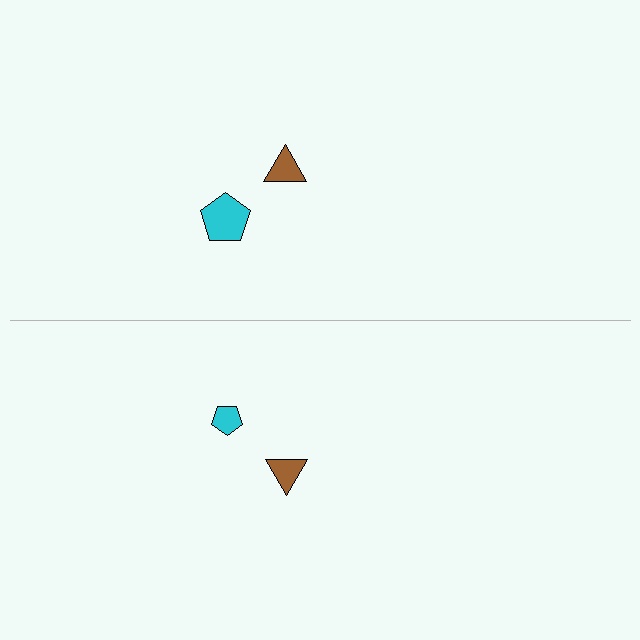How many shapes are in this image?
There are 4 shapes in this image.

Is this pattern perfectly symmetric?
No, the pattern is not perfectly symmetric. The cyan pentagon on the bottom side has a different size than its mirror counterpart.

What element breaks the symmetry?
The cyan pentagon on the bottom side has a different size than its mirror counterpart.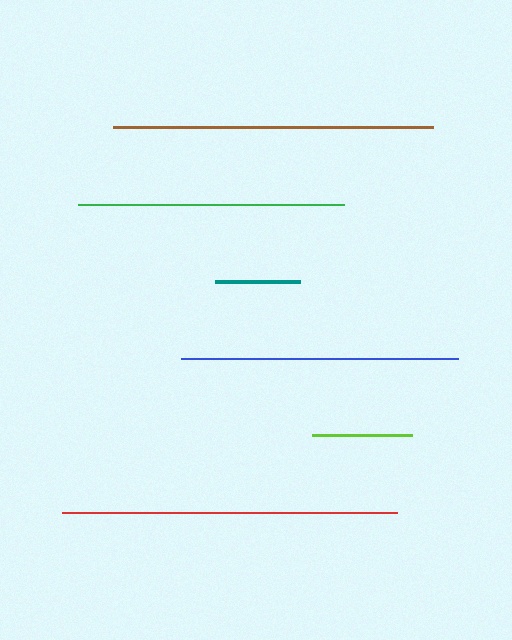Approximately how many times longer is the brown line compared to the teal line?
The brown line is approximately 3.7 times the length of the teal line.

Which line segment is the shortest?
The teal line is the shortest at approximately 86 pixels.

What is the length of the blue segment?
The blue segment is approximately 277 pixels long.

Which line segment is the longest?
The red line is the longest at approximately 335 pixels.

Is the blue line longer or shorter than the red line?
The red line is longer than the blue line.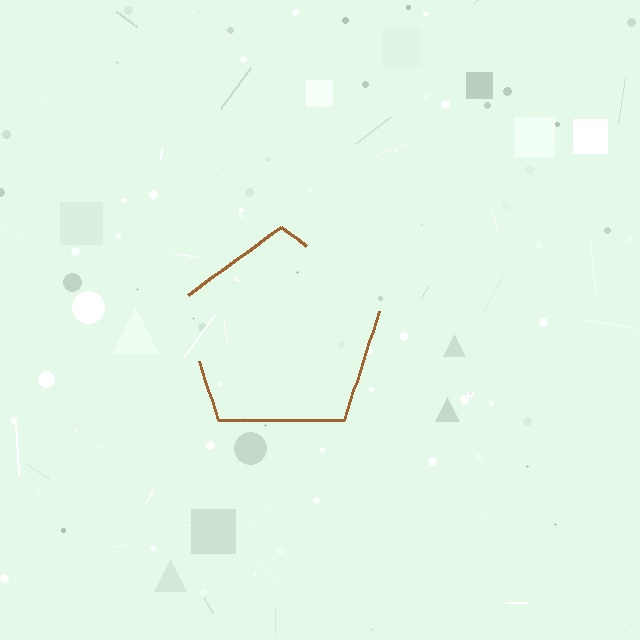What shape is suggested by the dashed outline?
The dashed outline suggests a pentagon.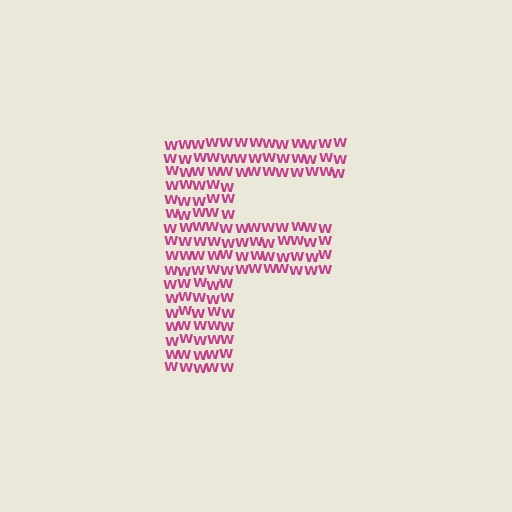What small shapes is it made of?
It is made of small letter W's.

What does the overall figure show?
The overall figure shows the letter F.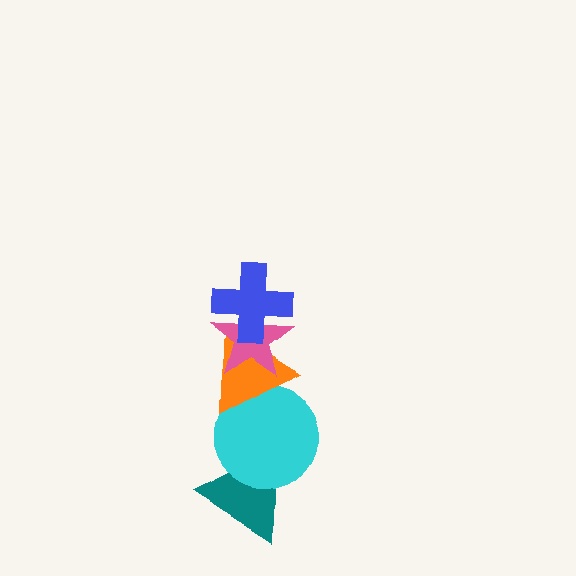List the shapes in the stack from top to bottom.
From top to bottom: the blue cross, the pink star, the orange triangle, the cyan circle, the teal triangle.